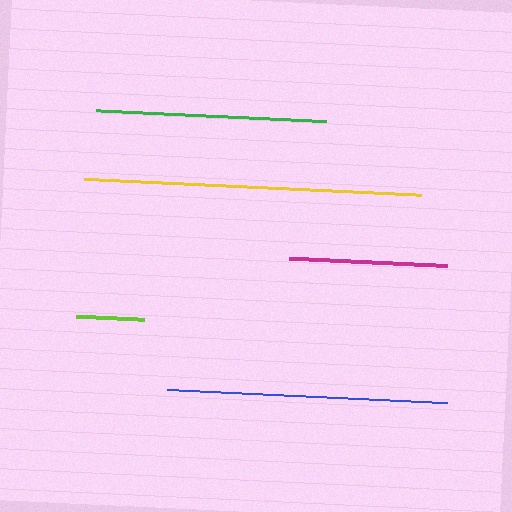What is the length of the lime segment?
The lime segment is approximately 68 pixels long.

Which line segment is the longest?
The yellow line is the longest at approximately 338 pixels.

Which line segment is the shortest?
The lime line is the shortest at approximately 68 pixels.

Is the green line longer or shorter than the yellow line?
The yellow line is longer than the green line.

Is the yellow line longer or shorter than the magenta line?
The yellow line is longer than the magenta line.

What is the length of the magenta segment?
The magenta segment is approximately 158 pixels long.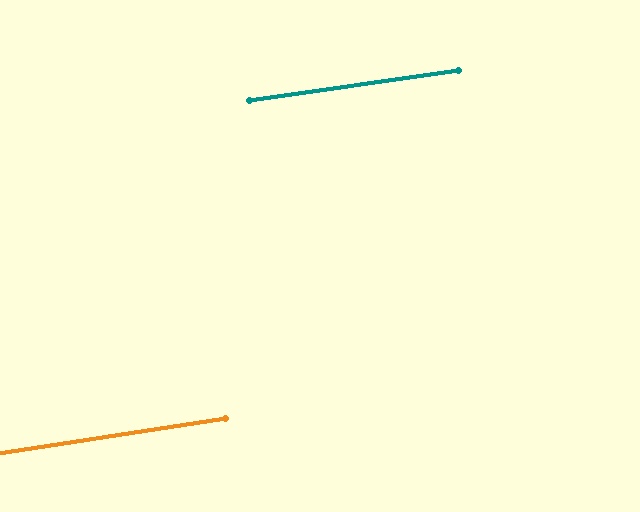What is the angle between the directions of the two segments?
Approximately 1 degree.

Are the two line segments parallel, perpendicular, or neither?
Parallel — their directions differ by only 0.5°.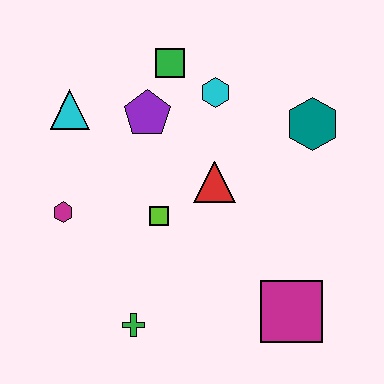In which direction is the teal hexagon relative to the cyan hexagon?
The teal hexagon is to the right of the cyan hexagon.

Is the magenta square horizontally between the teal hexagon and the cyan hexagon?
Yes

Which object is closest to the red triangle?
The lime square is closest to the red triangle.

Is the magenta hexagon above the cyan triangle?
No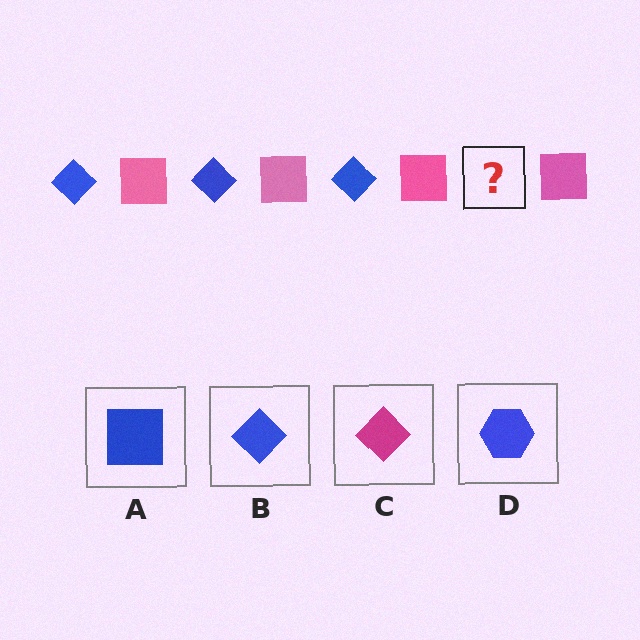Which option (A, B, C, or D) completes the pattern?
B.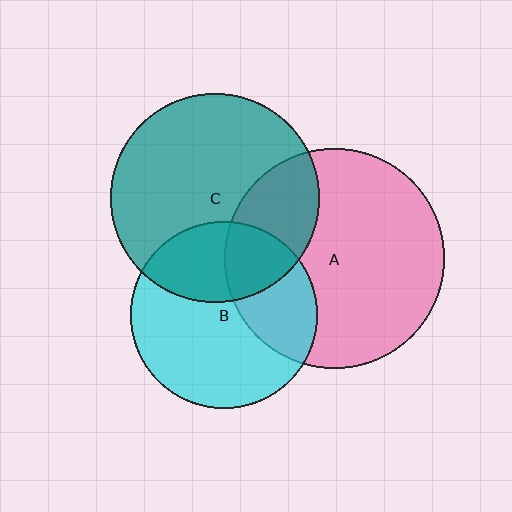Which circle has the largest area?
Circle A (pink).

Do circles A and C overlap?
Yes.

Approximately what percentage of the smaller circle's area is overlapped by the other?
Approximately 30%.